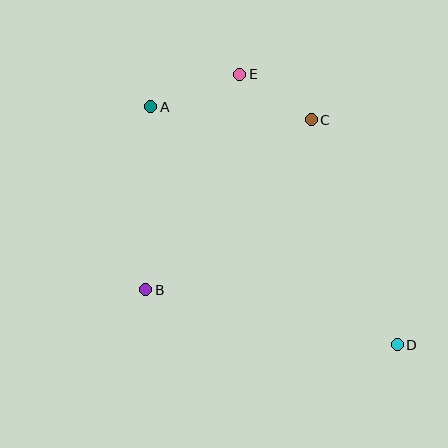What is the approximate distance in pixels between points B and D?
The distance between B and D is approximately 257 pixels.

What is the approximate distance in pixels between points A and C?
The distance between A and C is approximately 161 pixels.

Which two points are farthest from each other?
Points A and D are farthest from each other.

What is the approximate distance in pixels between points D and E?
The distance between D and E is approximately 313 pixels.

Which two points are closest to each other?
Points C and E are closest to each other.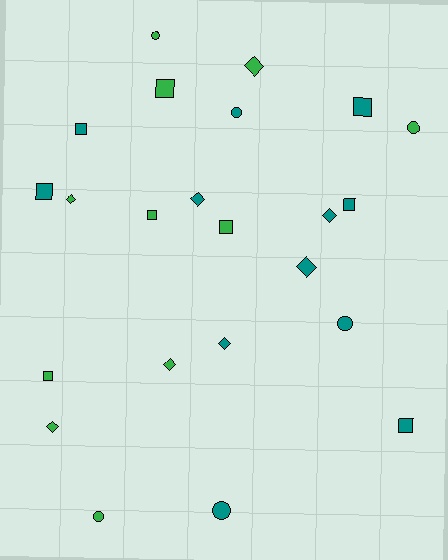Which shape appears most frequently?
Square, with 9 objects.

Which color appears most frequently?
Teal, with 12 objects.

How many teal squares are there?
There are 5 teal squares.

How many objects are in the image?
There are 23 objects.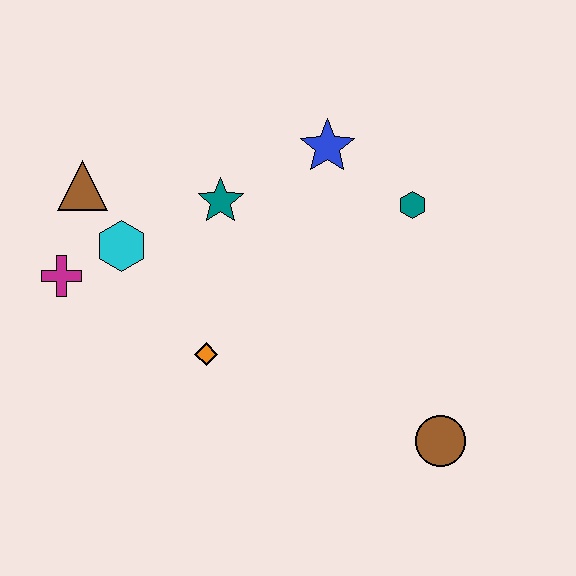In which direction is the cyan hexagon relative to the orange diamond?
The cyan hexagon is above the orange diamond.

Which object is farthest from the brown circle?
The brown triangle is farthest from the brown circle.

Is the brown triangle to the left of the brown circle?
Yes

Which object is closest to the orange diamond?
The cyan hexagon is closest to the orange diamond.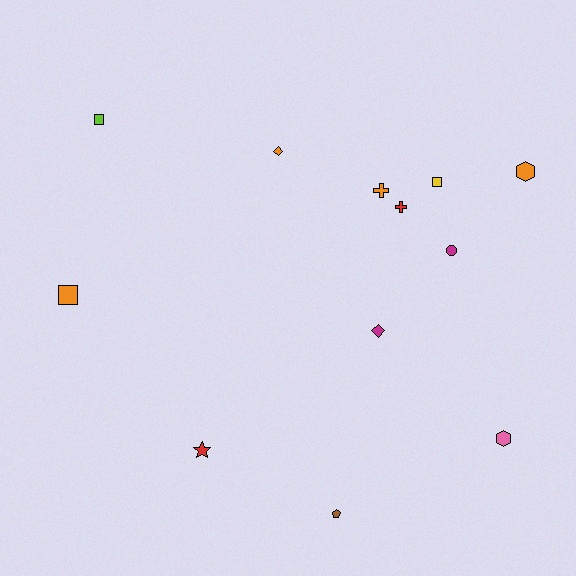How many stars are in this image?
There is 1 star.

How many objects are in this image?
There are 12 objects.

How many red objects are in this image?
There are 2 red objects.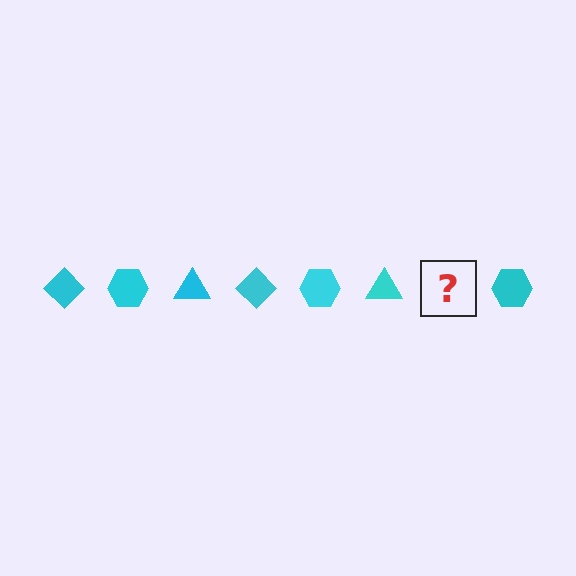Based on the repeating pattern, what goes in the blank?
The blank should be a cyan diamond.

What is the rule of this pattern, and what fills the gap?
The rule is that the pattern cycles through diamond, hexagon, triangle shapes in cyan. The gap should be filled with a cyan diamond.